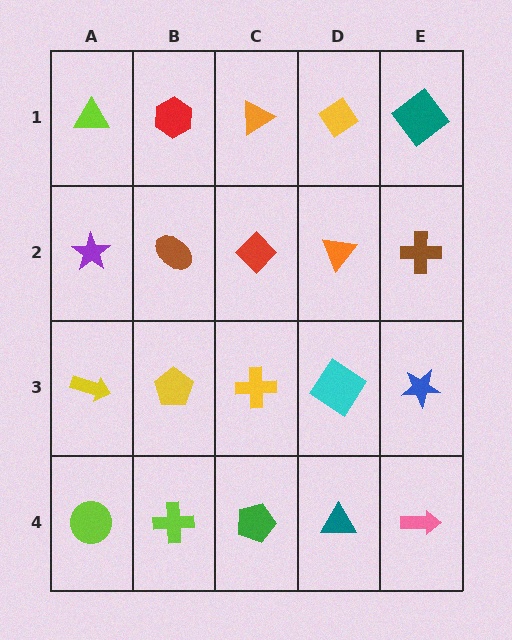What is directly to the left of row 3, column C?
A yellow pentagon.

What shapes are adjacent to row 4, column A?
A yellow arrow (row 3, column A), a lime cross (row 4, column B).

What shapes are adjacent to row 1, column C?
A red diamond (row 2, column C), a red hexagon (row 1, column B), a yellow diamond (row 1, column D).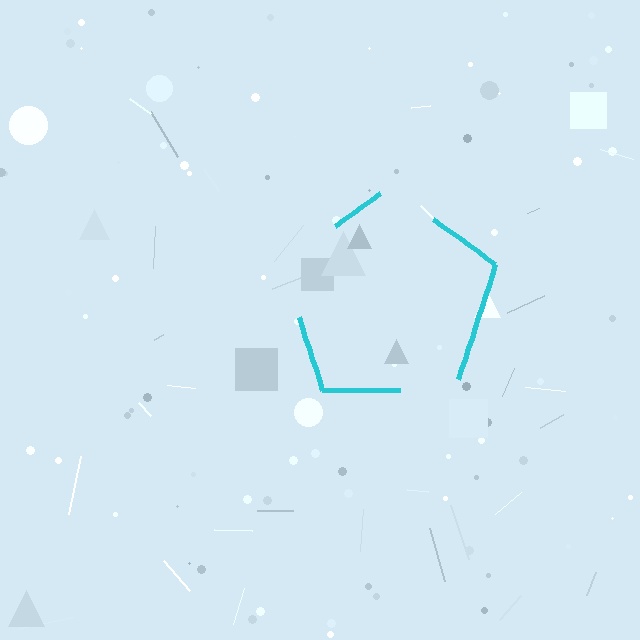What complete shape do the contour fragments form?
The contour fragments form a pentagon.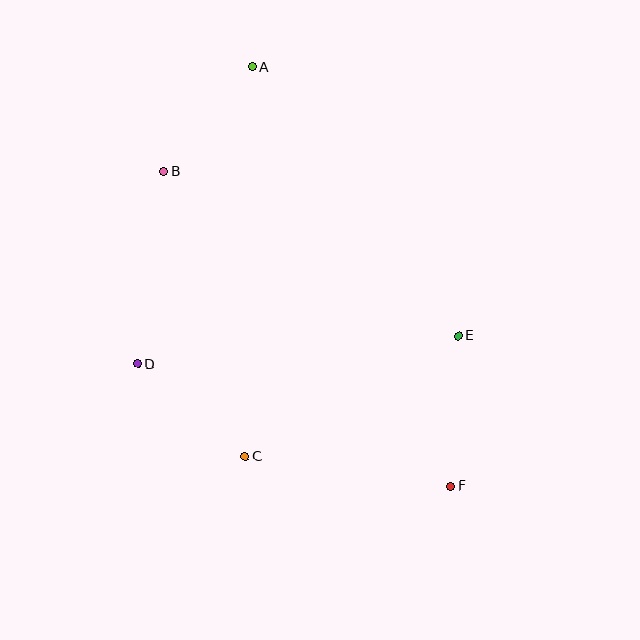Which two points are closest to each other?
Points A and B are closest to each other.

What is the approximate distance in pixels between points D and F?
The distance between D and F is approximately 335 pixels.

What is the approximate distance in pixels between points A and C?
The distance between A and C is approximately 390 pixels.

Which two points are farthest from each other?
Points A and F are farthest from each other.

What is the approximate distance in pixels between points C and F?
The distance between C and F is approximately 207 pixels.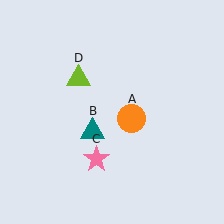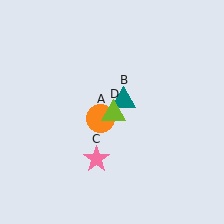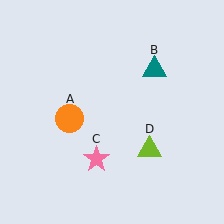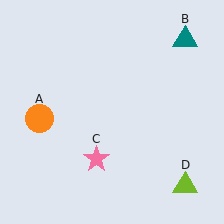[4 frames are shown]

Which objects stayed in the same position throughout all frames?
Pink star (object C) remained stationary.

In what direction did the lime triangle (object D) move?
The lime triangle (object D) moved down and to the right.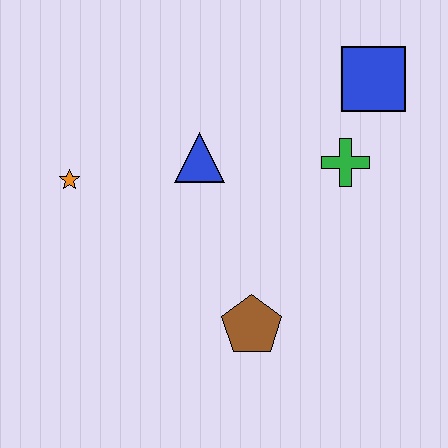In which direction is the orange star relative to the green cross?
The orange star is to the left of the green cross.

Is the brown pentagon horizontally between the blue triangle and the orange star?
No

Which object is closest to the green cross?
The blue square is closest to the green cross.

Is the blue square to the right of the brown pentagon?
Yes